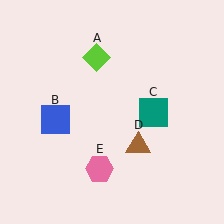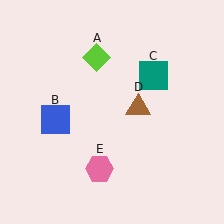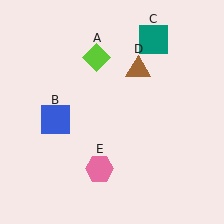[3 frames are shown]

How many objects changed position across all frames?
2 objects changed position: teal square (object C), brown triangle (object D).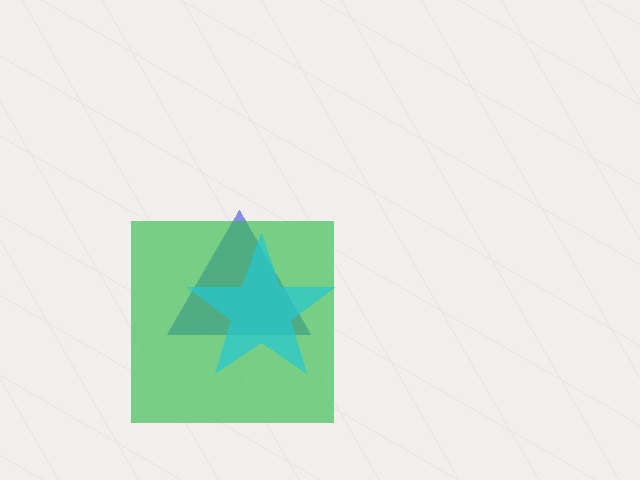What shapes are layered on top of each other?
The layered shapes are: a blue triangle, a green square, a cyan star.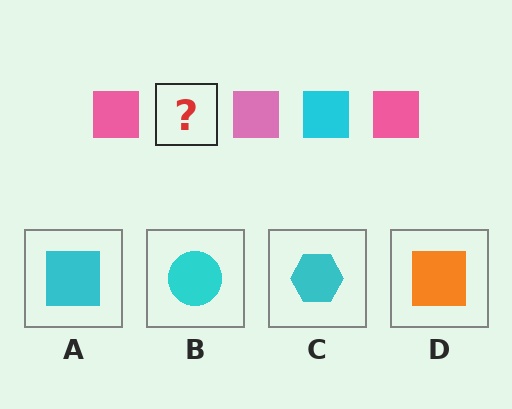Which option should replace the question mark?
Option A.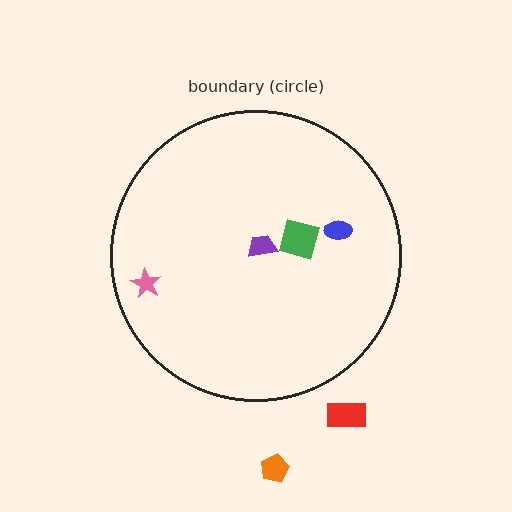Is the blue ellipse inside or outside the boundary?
Inside.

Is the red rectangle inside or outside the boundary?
Outside.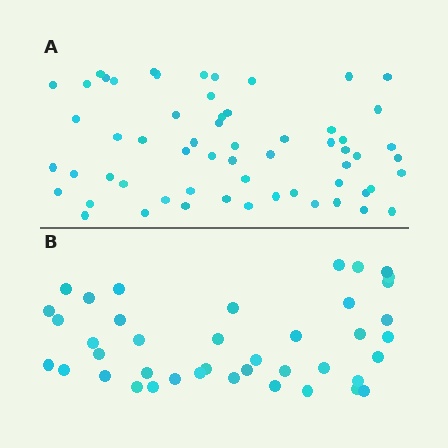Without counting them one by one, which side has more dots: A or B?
Region A (the top region) has more dots.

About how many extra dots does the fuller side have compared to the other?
Region A has approximately 20 more dots than region B.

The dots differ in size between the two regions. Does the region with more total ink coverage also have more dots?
No. Region B has more total ink coverage because its dots are larger, but region A actually contains more individual dots. Total area can be misleading — the number of items is what matters here.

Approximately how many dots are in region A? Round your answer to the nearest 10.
About 60 dots.